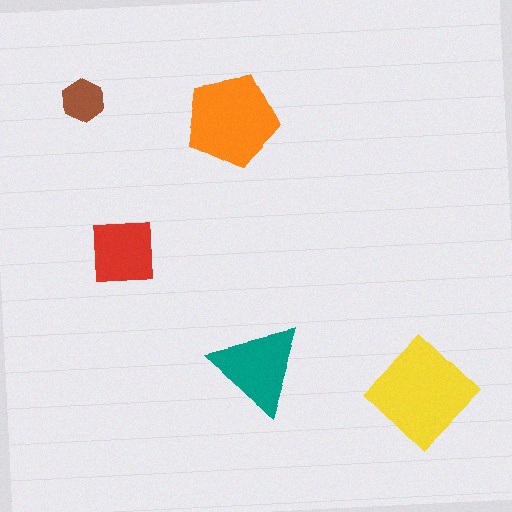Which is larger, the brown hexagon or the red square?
The red square.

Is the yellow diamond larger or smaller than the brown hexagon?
Larger.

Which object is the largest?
The yellow diamond.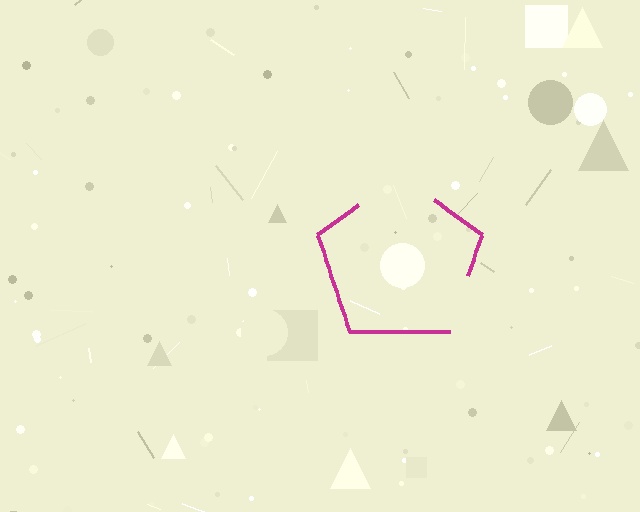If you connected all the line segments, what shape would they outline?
They would outline a pentagon.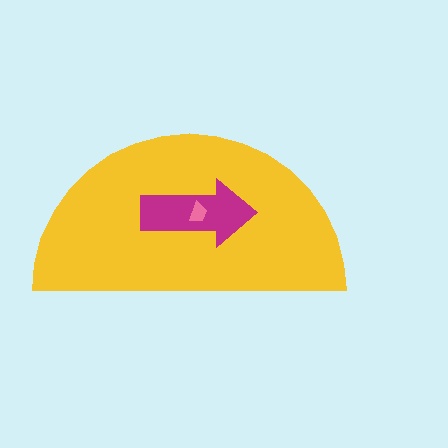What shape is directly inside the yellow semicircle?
The magenta arrow.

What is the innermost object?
The pink trapezoid.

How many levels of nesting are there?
3.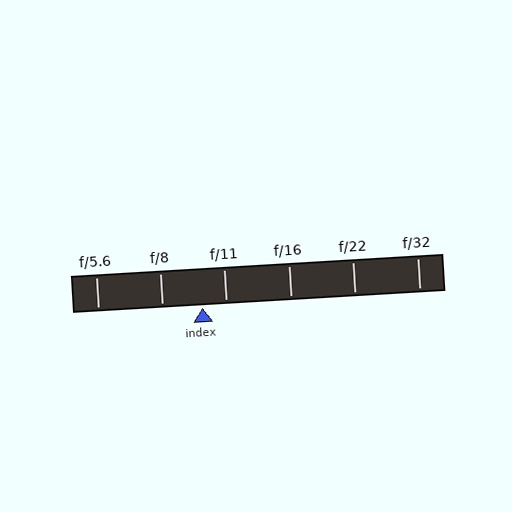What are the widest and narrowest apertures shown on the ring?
The widest aperture shown is f/5.6 and the narrowest is f/32.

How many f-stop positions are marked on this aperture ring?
There are 6 f-stop positions marked.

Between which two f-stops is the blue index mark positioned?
The index mark is between f/8 and f/11.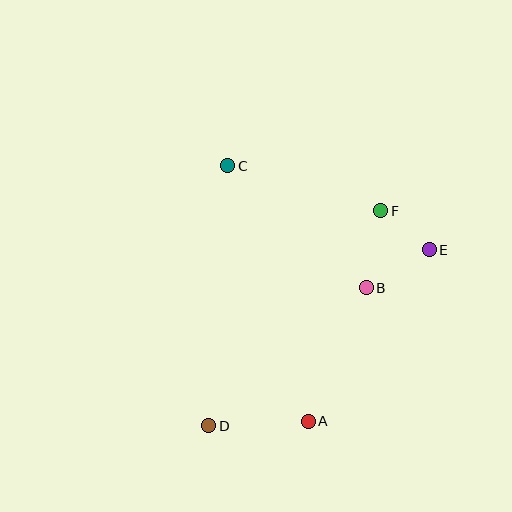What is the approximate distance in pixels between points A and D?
The distance between A and D is approximately 100 pixels.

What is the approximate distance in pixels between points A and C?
The distance between A and C is approximately 268 pixels.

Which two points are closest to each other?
Points E and F are closest to each other.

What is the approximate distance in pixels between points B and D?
The distance between B and D is approximately 209 pixels.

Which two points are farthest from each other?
Points D and E are farthest from each other.